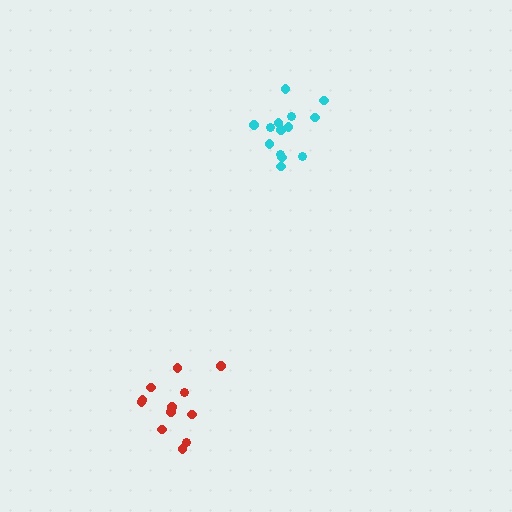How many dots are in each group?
Group 1: 14 dots, Group 2: 12 dots (26 total).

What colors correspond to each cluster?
The clusters are colored: cyan, red.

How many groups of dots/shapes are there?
There are 2 groups.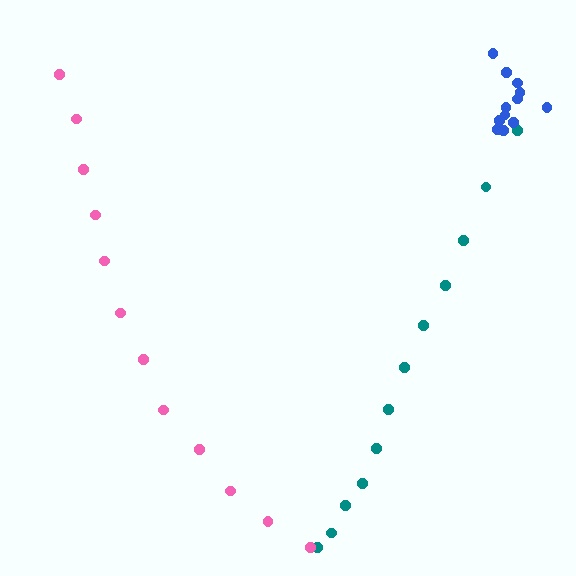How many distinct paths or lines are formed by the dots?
There are 3 distinct paths.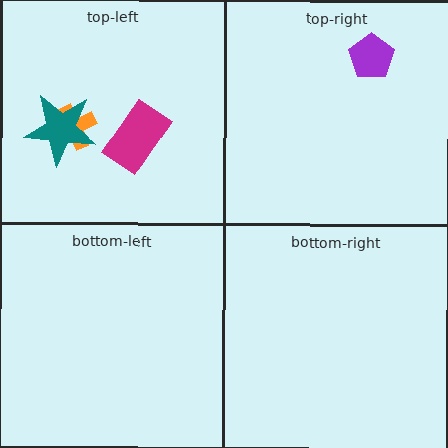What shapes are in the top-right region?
The purple pentagon.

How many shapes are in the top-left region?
3.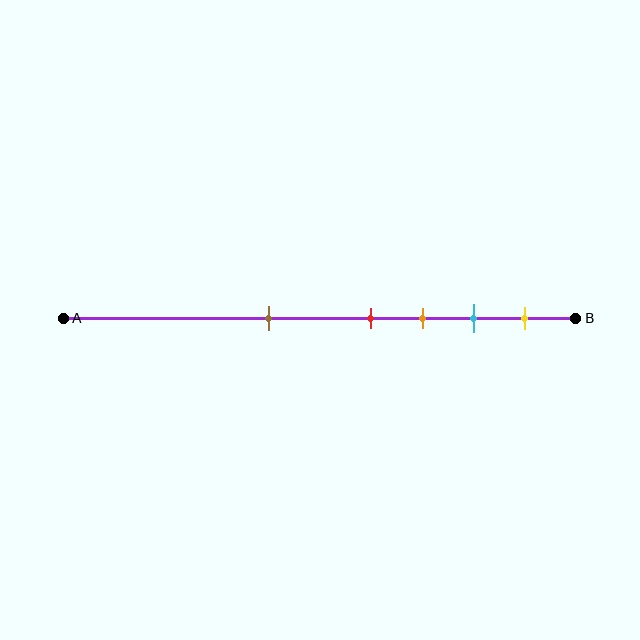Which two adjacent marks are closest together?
The red and orange marks are the closest adjacent pair.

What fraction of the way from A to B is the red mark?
The red mark is approximately 60% (0.6) of the way from A to B.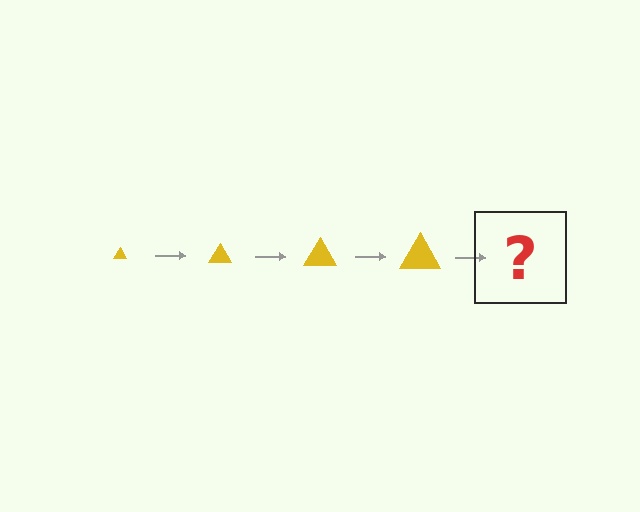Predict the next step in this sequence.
The next step is a yellow triangle, larger than the previous one.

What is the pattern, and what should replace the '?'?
The pattern is that the triangle gets progressively larger each step. The '?' should be a yellow triangle, larger than the previous one.